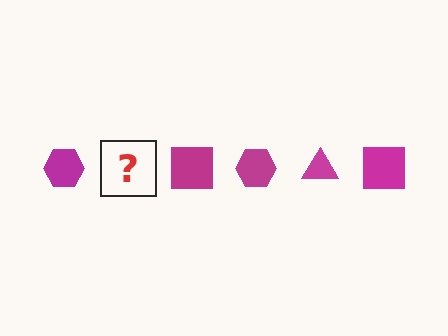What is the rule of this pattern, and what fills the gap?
The rule is that the pattern cycles through hexagon, triangle, square shapes in magenta. The gap should be filled with a magenta triangle.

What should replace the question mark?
The question mark should be replaced with a magenta triangle.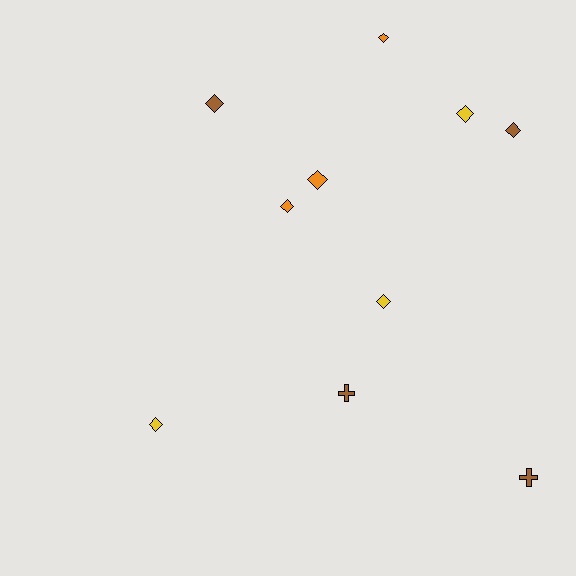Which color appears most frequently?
Brown, with 4 objects.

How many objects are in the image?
There are 10 objects.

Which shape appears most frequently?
Diamond, with 8 objects.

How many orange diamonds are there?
There are 3 orange diamonds.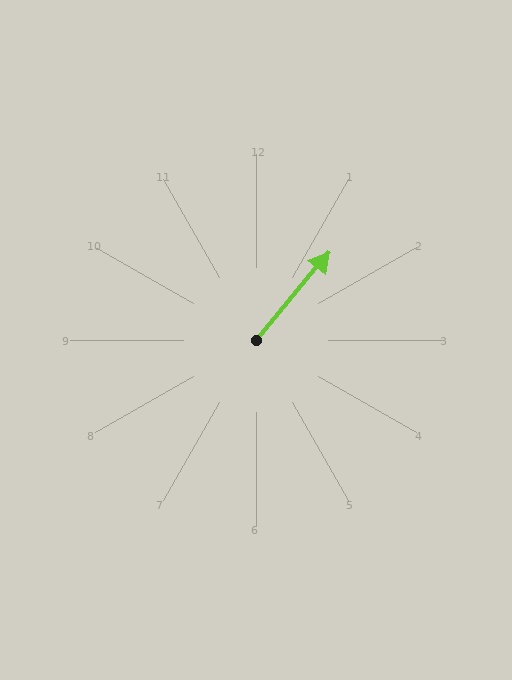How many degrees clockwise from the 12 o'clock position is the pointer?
Approximately 40 degrees.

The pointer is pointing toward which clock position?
Roughly 1 o'clock.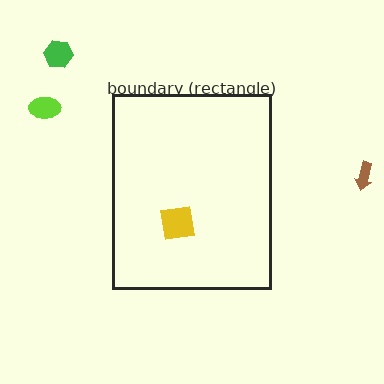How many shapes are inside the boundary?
1 inside, 3 outside.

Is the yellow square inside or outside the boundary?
Inside.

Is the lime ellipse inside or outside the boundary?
Outside.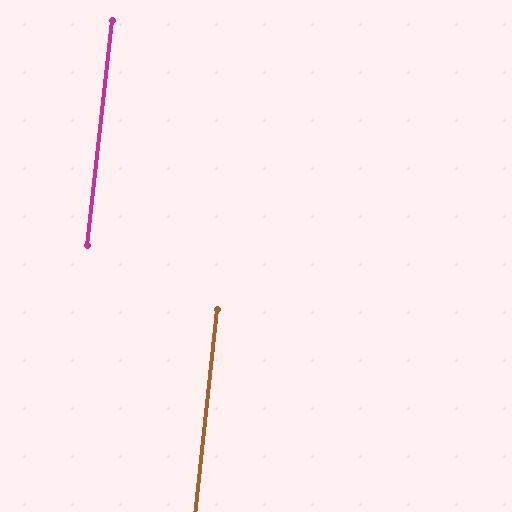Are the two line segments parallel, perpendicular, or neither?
Parallel — their directions differ by only 0.2°.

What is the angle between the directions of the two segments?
Approximately 0 degrees.